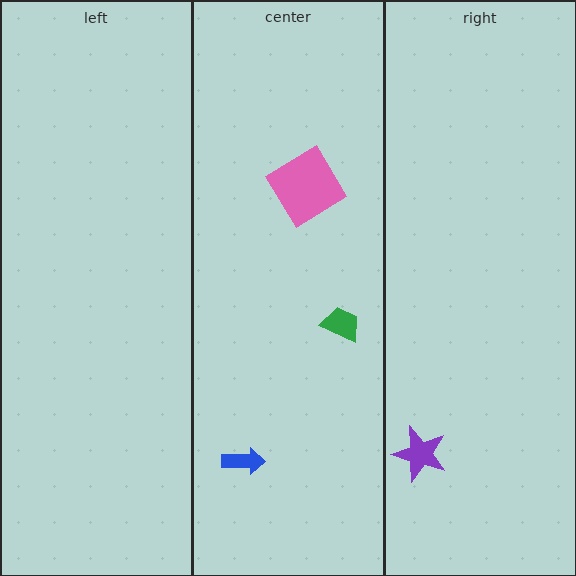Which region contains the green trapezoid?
The center region.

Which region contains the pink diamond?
The center region.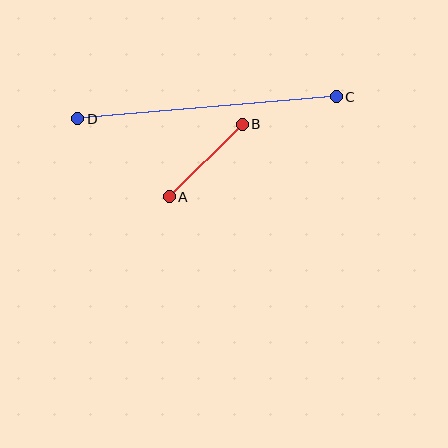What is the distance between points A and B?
The distance is approximately 103 pixels.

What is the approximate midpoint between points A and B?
The midpoint is at approximately (206, 160) pixels.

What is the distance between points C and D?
The distance is approximately 260 pixels.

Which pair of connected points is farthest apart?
Points C and D are farthest apart.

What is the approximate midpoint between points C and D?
The midpoint is at approximately (207, 108) pixels.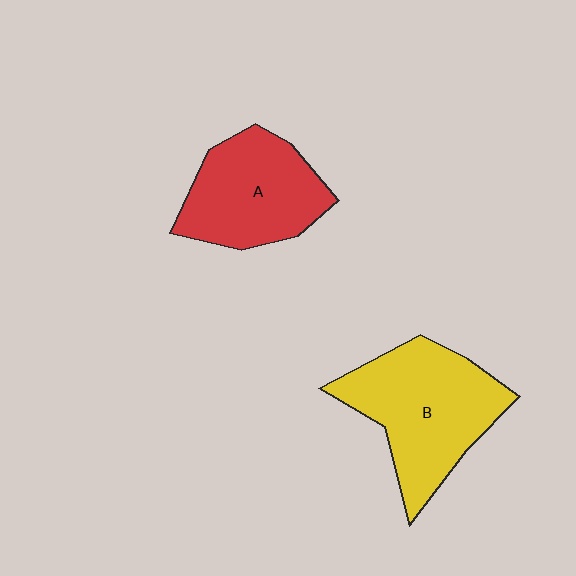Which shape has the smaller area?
Shape A (red).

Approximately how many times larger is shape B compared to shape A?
Approximately 1.2 times.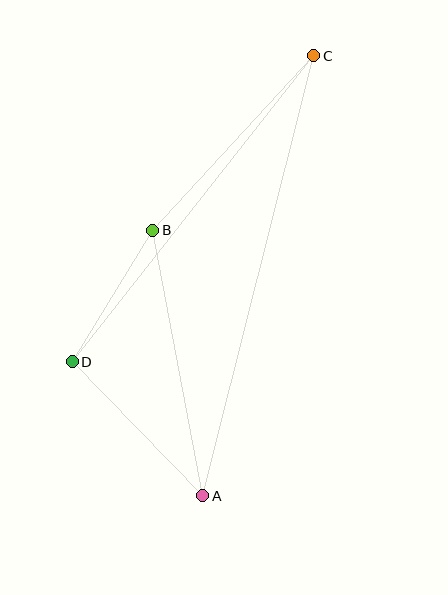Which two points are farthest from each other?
Points A and C are farthest from each other.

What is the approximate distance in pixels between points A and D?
The distance between A and D is approximately 187 pixels.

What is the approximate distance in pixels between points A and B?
The distance between A and B is approximately 270 pixels.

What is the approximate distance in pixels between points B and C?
The distance between B and C is approximately 237 pixels.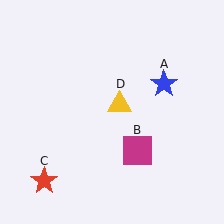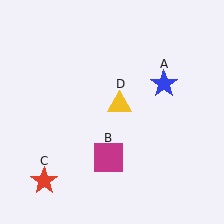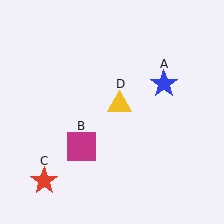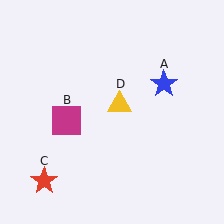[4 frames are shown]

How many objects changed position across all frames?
1 object changed position: magenta square (object B).